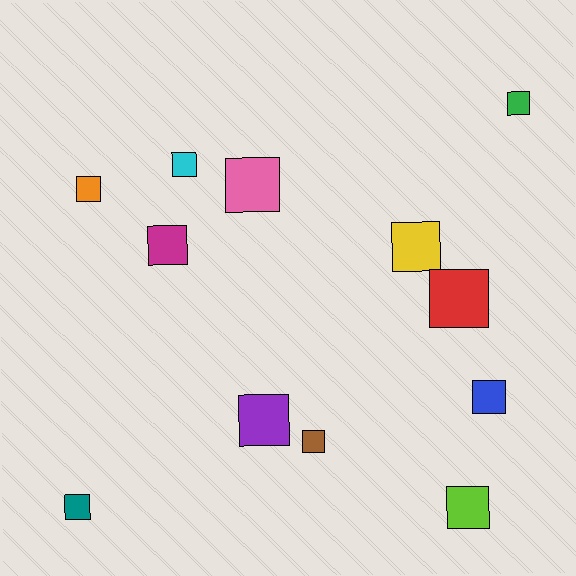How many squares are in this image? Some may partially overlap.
There are 12 squares.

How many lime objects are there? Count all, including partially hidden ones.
There is 1 lime object.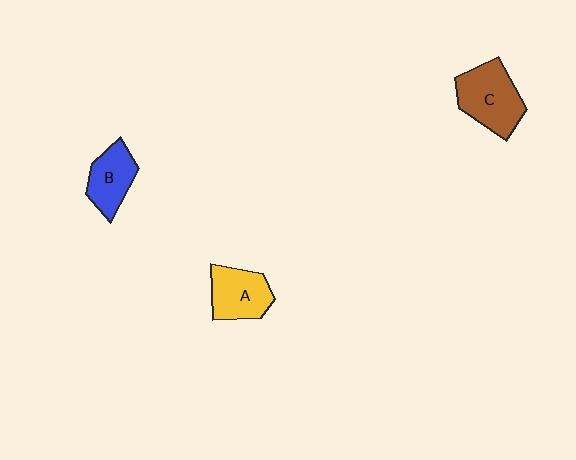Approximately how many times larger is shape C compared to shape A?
Approximately 1.3 times.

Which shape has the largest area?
Shape C (brown).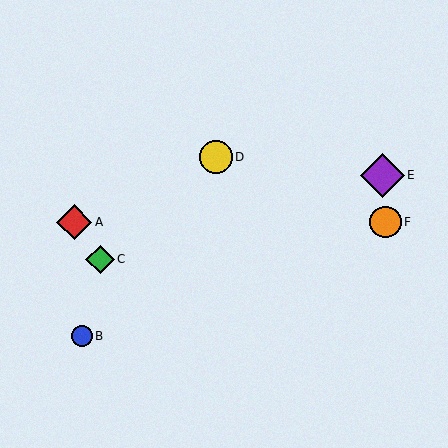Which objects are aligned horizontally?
Objects A, F are aligned horizontally.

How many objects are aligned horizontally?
2 objects (A, F) are aligned horizontally.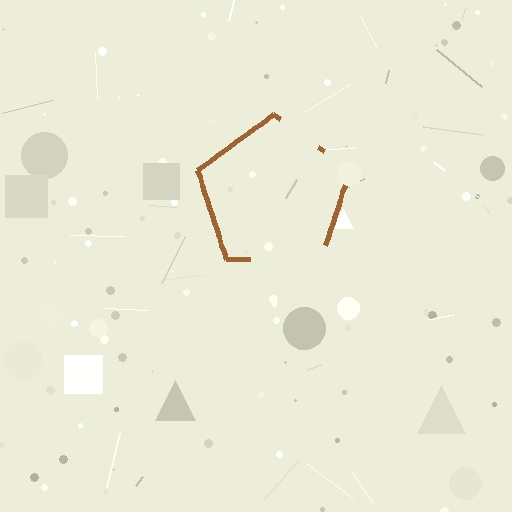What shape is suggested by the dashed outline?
The dashed outline suggests a pentagon.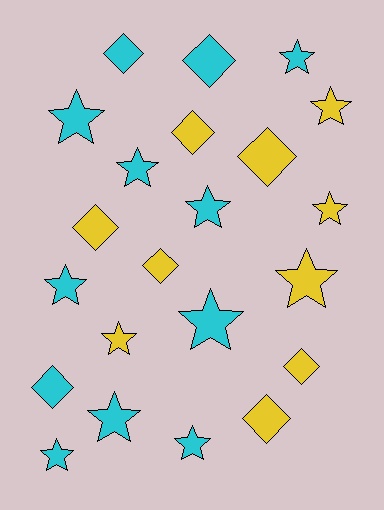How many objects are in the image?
There are 22 objects.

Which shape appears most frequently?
Star, with 13 objects.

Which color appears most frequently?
Cyan, with 12 objects.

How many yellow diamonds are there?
There are 6 yellow diamonds.